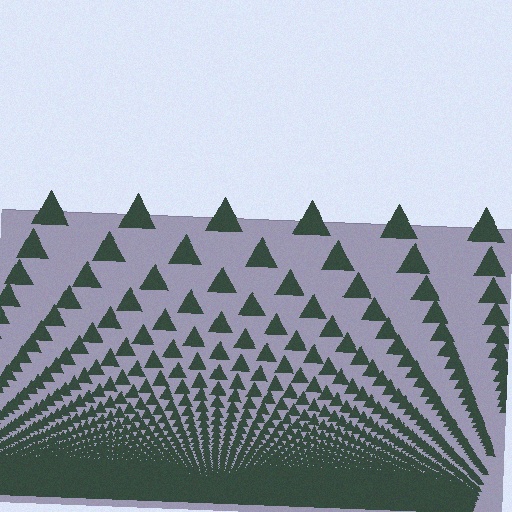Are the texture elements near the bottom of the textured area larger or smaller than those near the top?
Smaller. The gradient is inverted — elements near the bottom are smaller and denser.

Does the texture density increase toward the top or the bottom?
Density increases toward the bottom.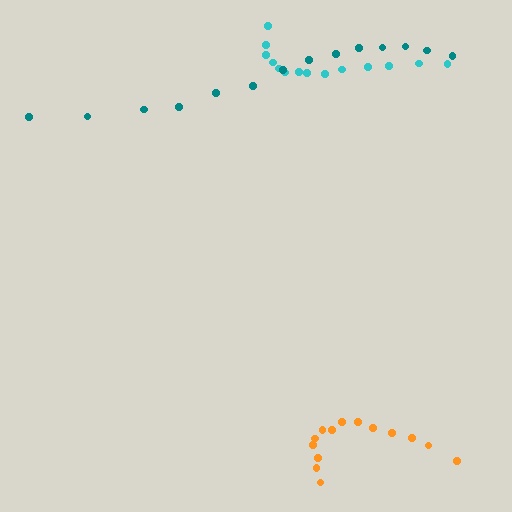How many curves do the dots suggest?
There are 3 distinct paths.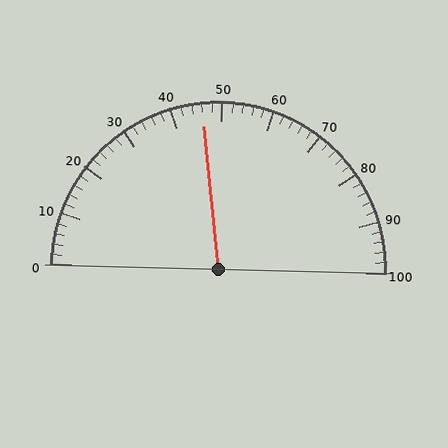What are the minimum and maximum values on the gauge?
The gauge ranges from 0 to 100.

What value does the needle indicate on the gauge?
The needle indicates approximately 46.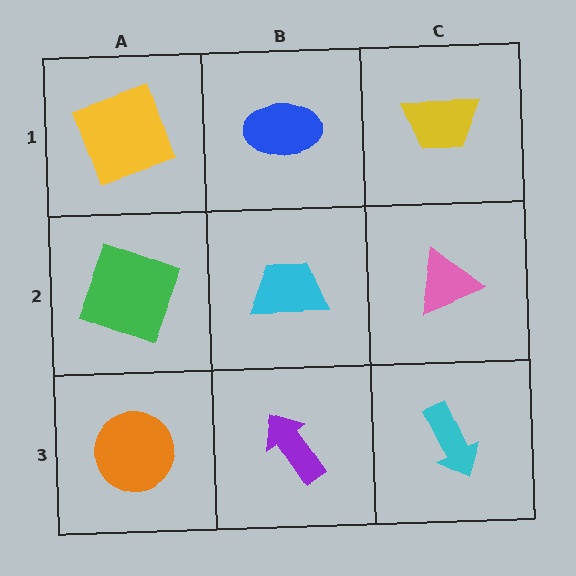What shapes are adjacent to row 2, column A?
A yellow square (row 1, column A), an orange circle (row 3, column A), a cyan trapezoid (row 2, column B).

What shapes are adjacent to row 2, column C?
A yellow trapezoid (row 1, column C), a cyan arrow (row 3, column C), a cyan trapezoid (row 2, column B).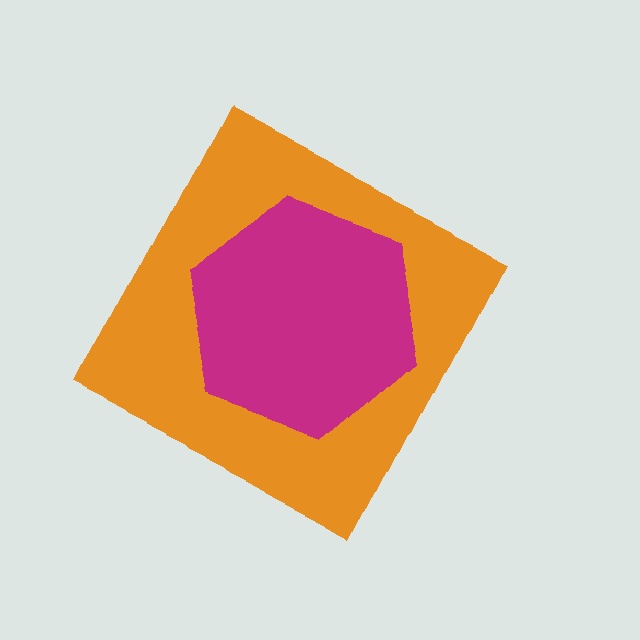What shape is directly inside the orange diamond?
The magenta hexagon.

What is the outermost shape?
The orange diamond.